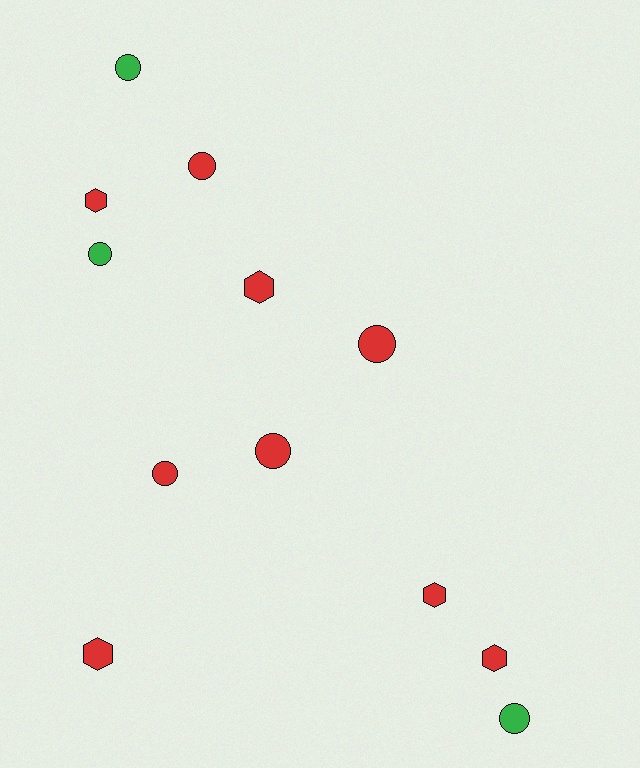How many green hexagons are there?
There are no green hexagons.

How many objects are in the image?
There are 12 objects.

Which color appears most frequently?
Red, with 9 objects.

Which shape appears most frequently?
Circle, with 7 objects.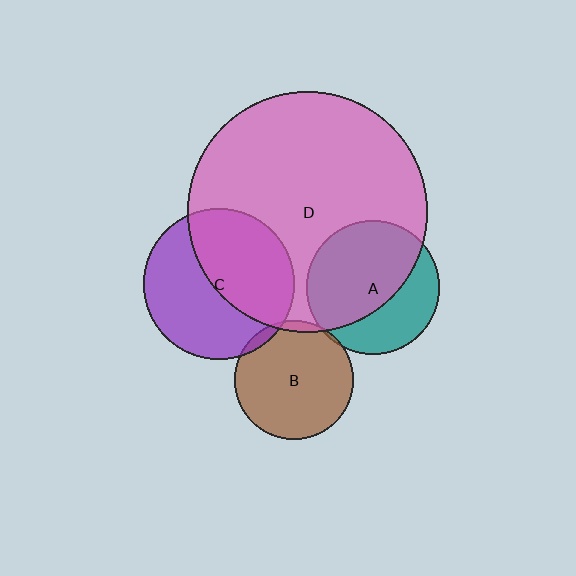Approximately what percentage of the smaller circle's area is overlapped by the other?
Approximately 50%.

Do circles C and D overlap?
Yes.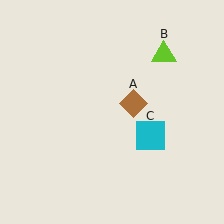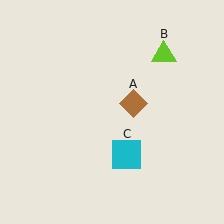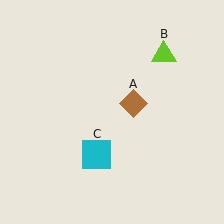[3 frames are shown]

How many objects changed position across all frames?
1 object changed position: cyan square (object C).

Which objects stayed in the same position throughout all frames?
Brown diamond (object A) and lime triangle (object B) remained stationary.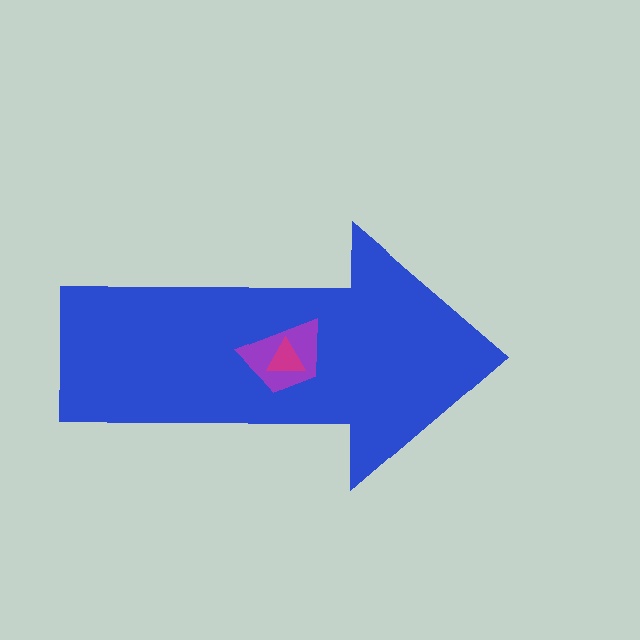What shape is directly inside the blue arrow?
The purple trapezoid.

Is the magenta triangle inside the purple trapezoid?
Yes.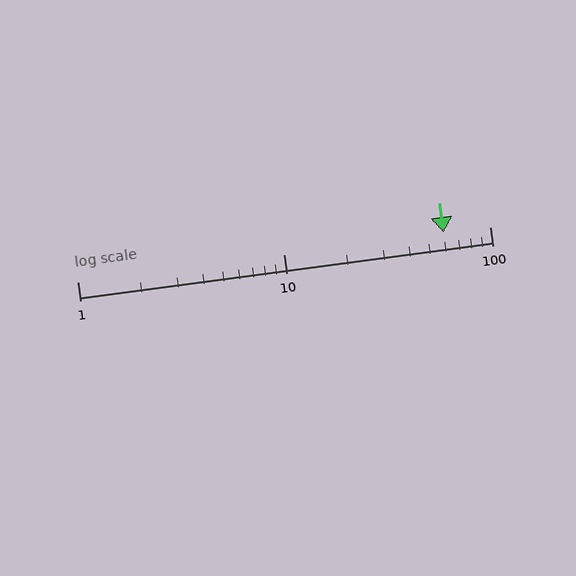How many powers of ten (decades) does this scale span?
The scale spans 2 decades, from 1 to 100.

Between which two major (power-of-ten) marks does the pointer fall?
The pointer is between 10 and 100.